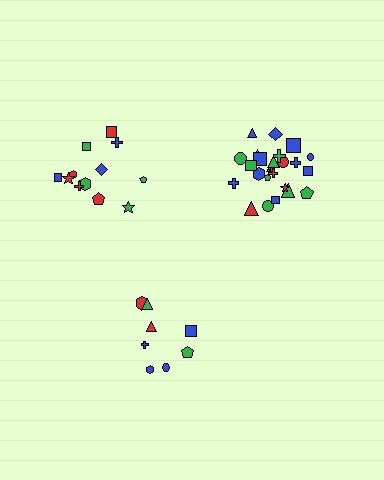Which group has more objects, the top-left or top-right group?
The top-right group.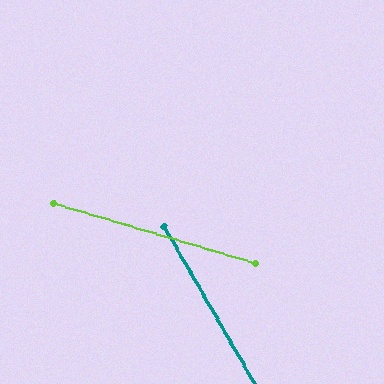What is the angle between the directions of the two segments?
Approximately 44 degrees.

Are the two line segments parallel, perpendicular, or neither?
Neither parallel nor perpendicular — they differ by about 44°.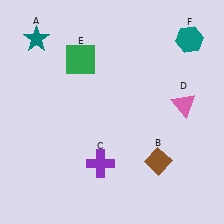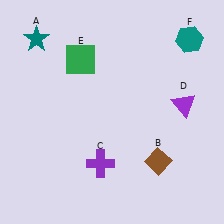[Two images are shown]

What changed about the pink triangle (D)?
In Image 1, D is pink. In Image 2, it changed to purple.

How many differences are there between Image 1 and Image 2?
There is 1 difference between the two images.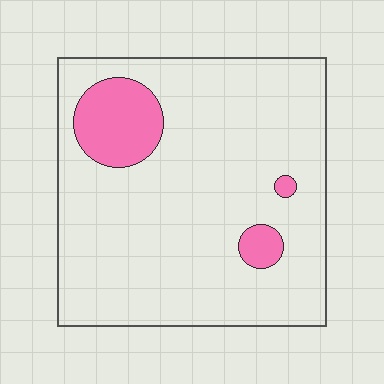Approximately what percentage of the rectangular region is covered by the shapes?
Approximately 10%.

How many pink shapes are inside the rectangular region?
3.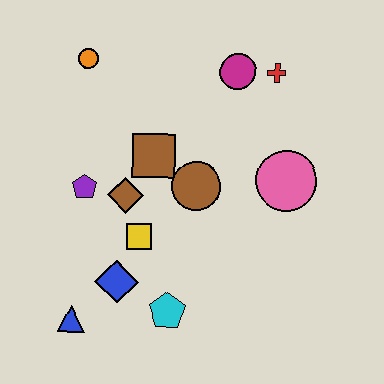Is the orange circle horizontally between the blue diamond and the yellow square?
No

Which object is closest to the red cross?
The magenta circle is closest to the red cross.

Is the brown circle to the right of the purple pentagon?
Yes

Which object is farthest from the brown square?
The blue triangle is farthest from the brown square.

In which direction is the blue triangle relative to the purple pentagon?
The blue triangle is below the purple pentagon.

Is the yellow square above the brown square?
No